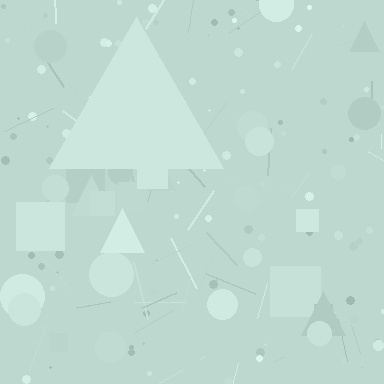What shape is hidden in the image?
A triangle is hidden in the image.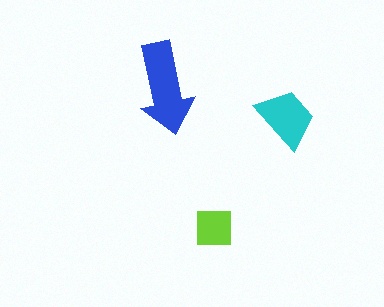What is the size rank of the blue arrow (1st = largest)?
1st.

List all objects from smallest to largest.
The lime square, the cyan trapezoid, the blue arrow.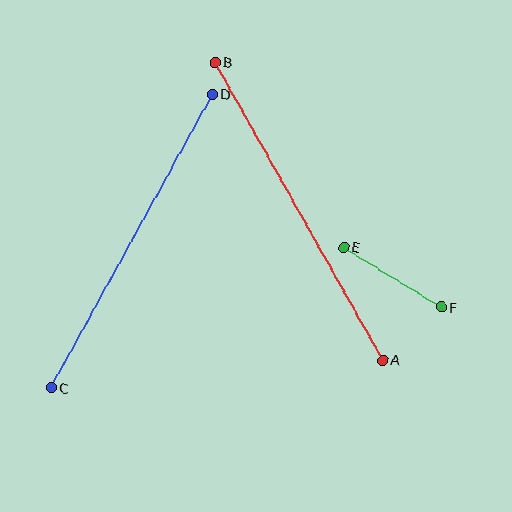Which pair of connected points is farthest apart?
Points A and B are farthest apart.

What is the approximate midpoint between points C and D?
The midpoint is at approximately (132, 241) pixels.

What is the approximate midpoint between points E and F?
The midpoint is at approximately (392, 277) pixels.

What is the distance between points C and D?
The distance is approximately 335 pixels.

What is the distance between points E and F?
The distance is approximately 114 pixels.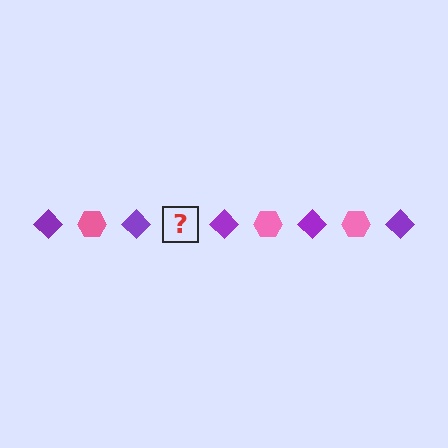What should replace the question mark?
The question mark should be replaced with a pink hexagon.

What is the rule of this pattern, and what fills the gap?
The rule is that the pattern alternates between purple diamond and pink hexagon. The gap should be filled with a pink hexagon.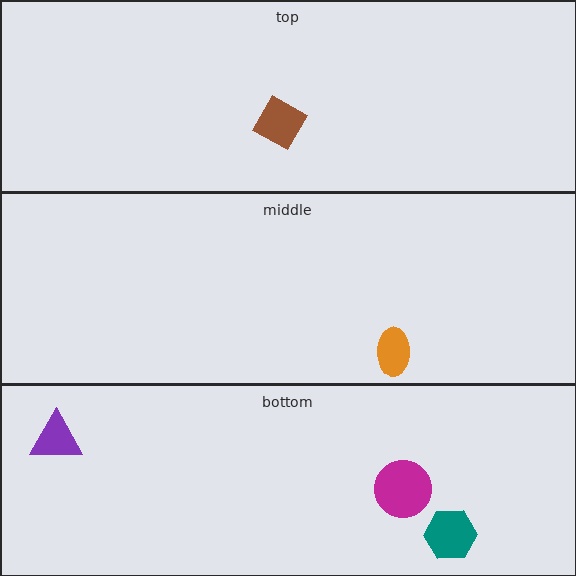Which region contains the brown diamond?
The top region.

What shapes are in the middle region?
The orange ellipse.